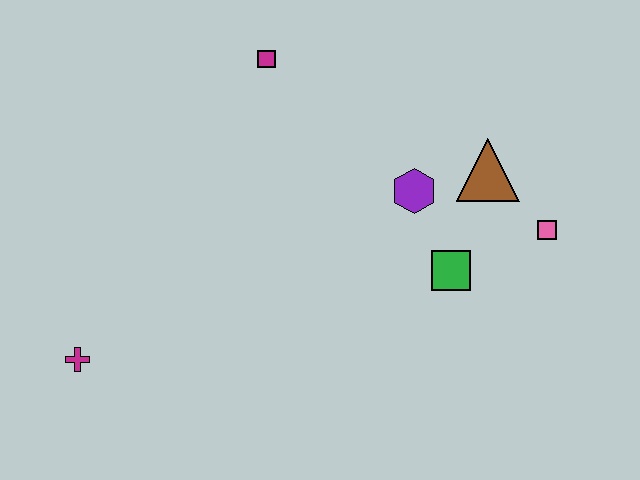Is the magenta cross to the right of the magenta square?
No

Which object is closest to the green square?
The purple hexagon is closest to the green square.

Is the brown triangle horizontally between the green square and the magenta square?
No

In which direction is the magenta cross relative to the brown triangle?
The magenta cross is to the left of the brown triangle.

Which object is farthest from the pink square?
The magenta cross is farthest from the pink square.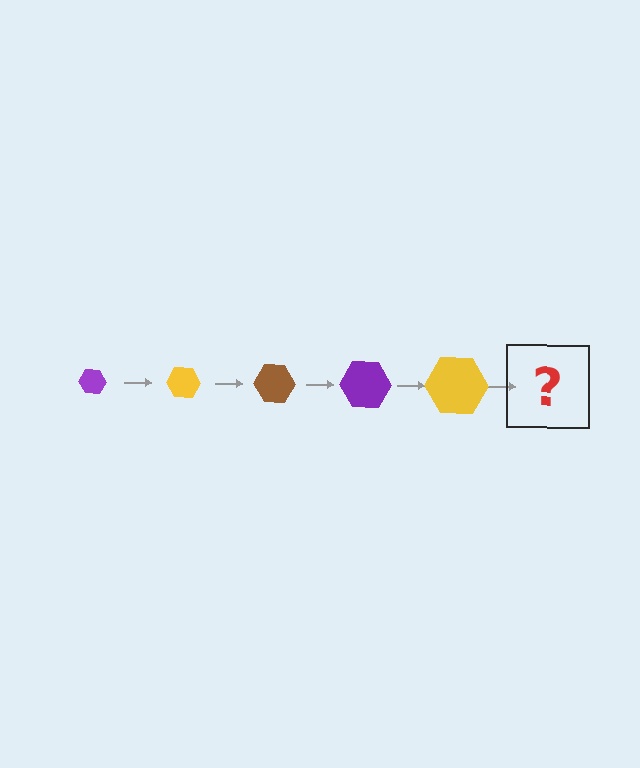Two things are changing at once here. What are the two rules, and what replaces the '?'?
The two rules are that the hexagon grows larger each step and the color cycles through purple, yellow, and brown. The '?' should be a brown hexagon, larger than the previous one.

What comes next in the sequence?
The next element should be a brown hexagon, larger than the previous one.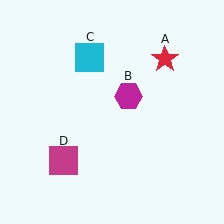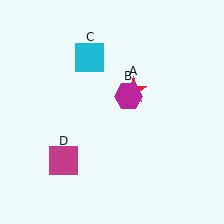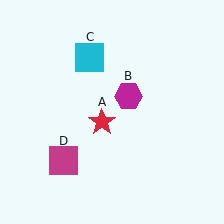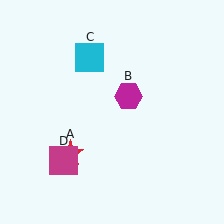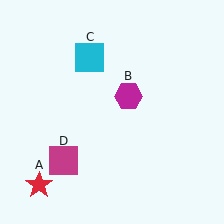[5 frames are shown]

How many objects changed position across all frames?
1 object changed position: red star (object A).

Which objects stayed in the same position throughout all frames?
Magenta hexagon (object B) and cyan square (object C) and magenta square (object D) remained stationary.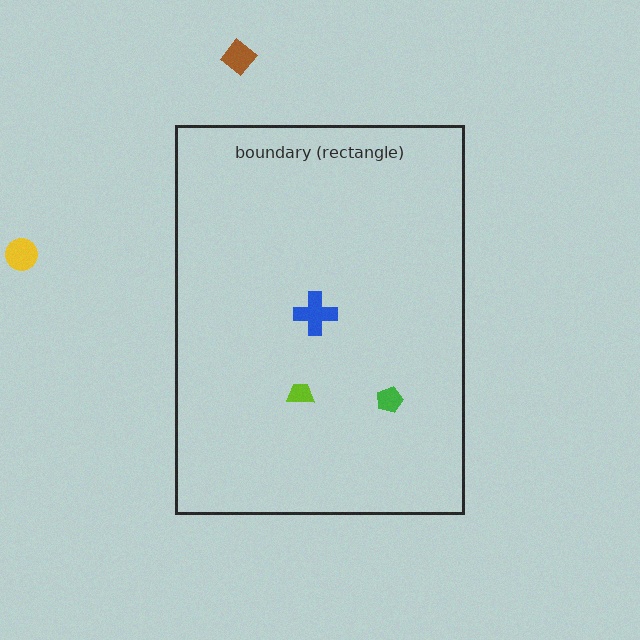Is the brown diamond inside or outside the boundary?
Outside.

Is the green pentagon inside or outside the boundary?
Inside.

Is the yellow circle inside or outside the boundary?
Outside.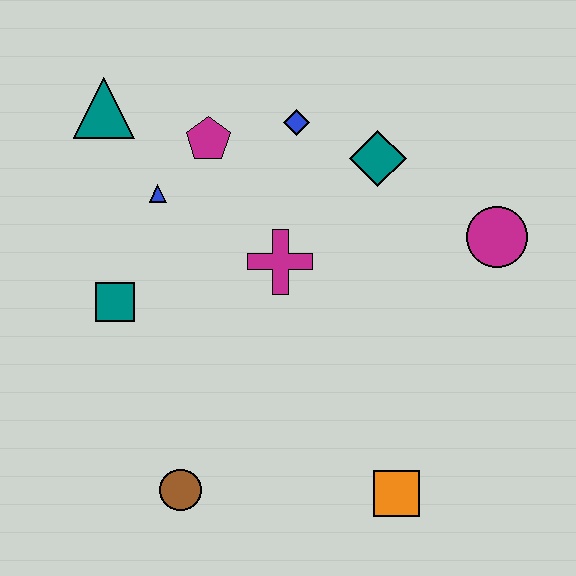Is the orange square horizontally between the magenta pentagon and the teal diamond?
No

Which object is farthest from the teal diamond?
The brown circle is farthest from the teal diamond.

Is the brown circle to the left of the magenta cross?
Yes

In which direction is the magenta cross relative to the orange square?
The magenta cross is above the orange square.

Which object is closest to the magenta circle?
The teal diamond is closest to the magenta circle.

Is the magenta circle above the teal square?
Yes